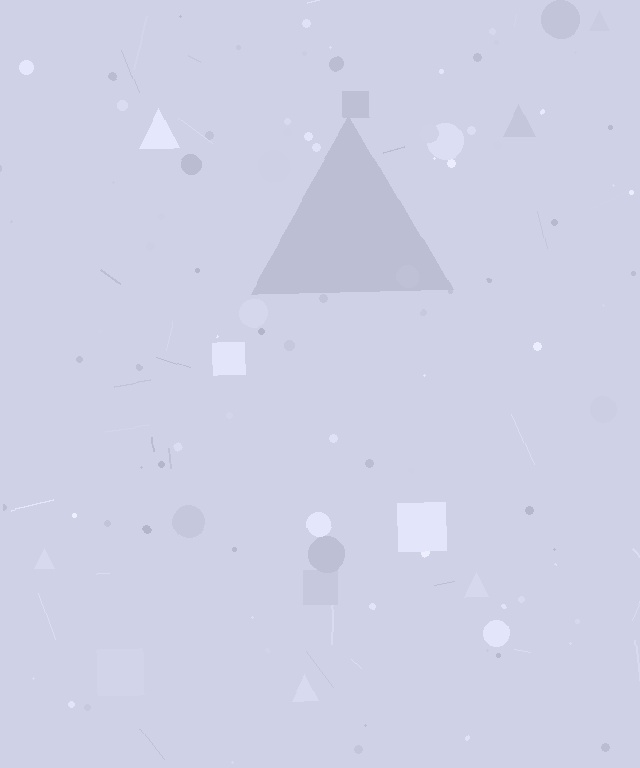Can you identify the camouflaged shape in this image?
The camouflaged shape is a triangle.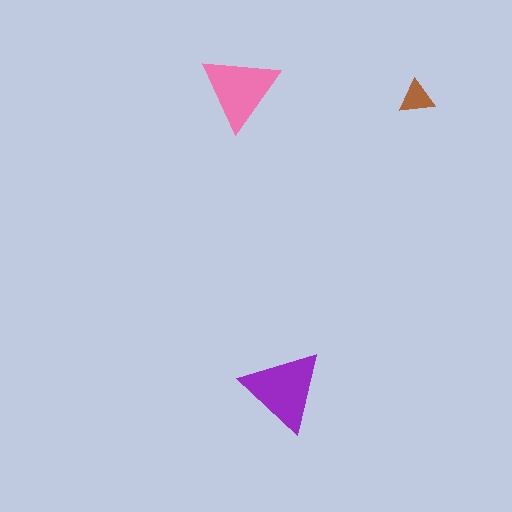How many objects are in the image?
There are 3 objects in the image.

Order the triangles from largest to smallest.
the purple one, the pink one, the brown one.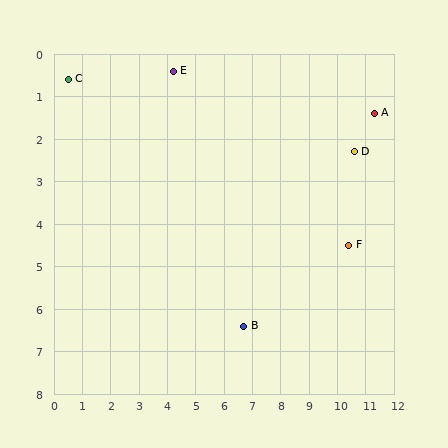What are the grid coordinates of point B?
Point B is at approximately (6.7, 6.4).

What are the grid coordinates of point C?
Point C is at approximately (0.5, 0.6).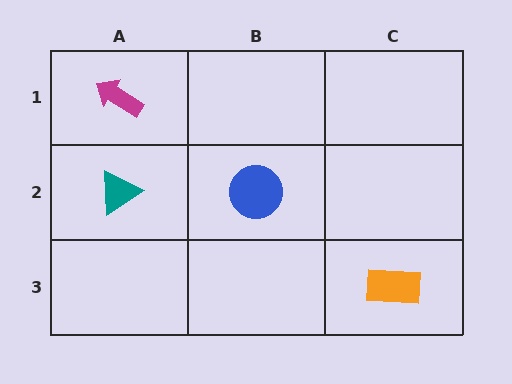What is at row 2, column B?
A blue circle.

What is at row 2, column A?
A teal triangle.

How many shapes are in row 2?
2 shapes.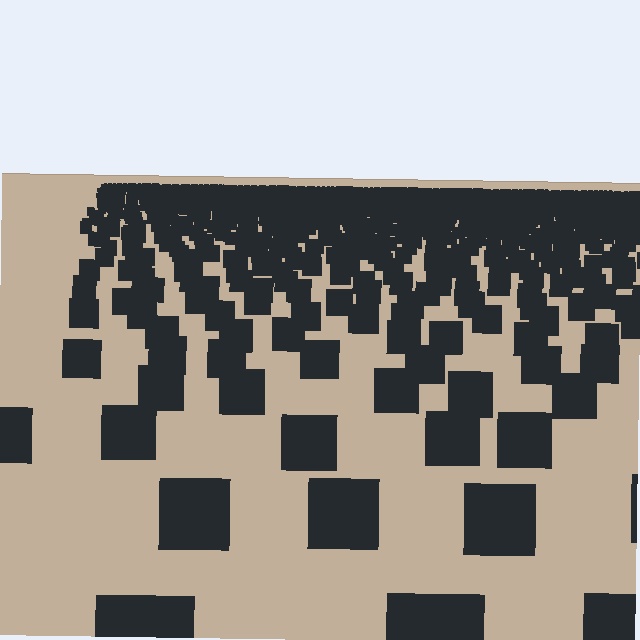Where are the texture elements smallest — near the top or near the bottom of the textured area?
Near the top.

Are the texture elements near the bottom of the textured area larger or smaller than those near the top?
Larger. Near the bottom, elements are closer to the viewer and appear at a bigger on-screen size.